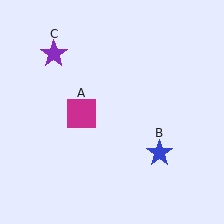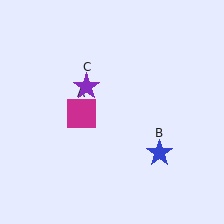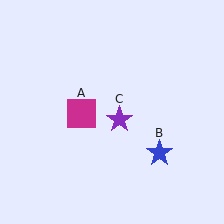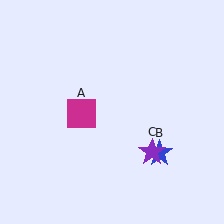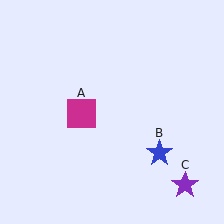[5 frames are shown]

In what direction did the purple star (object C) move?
The purple star (object C) moved down and to the right.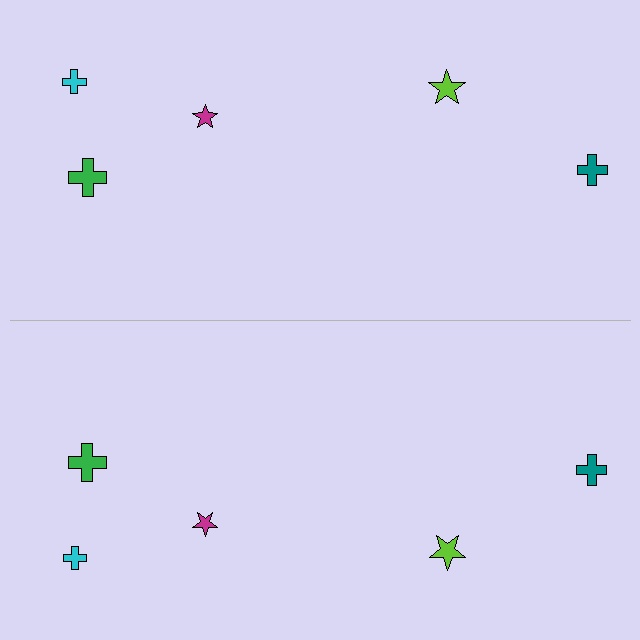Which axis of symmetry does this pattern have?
The pattern has a horizontal axis of symmetry running through the center of the image.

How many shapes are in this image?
There are 10 shapes in this image.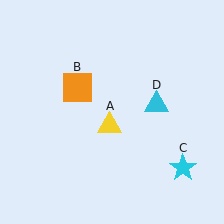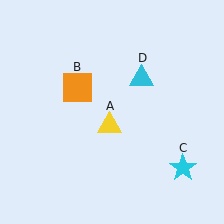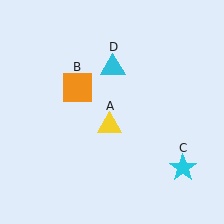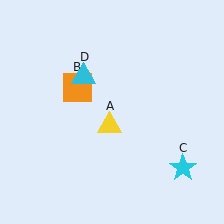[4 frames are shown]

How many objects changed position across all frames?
1 object changed position: cyan triangle (object D).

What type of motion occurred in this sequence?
The cyan triangle (object D) rotated counterclockwise around the center of the scene.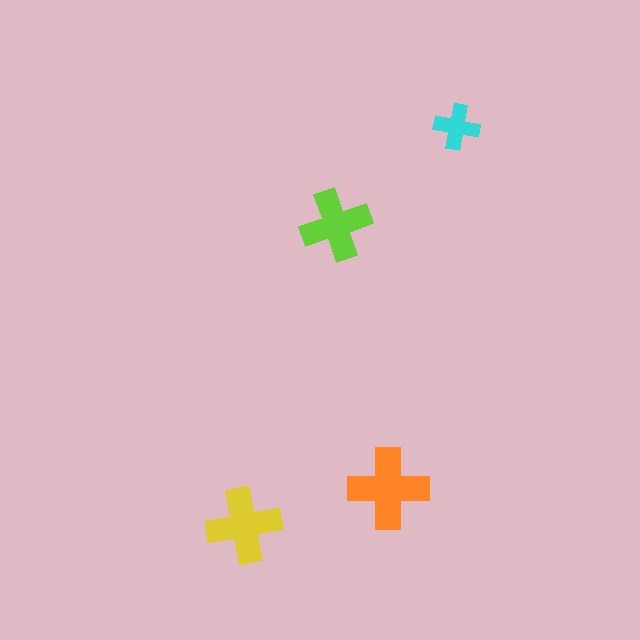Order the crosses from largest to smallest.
the orange one, the yellow one, the lime one, the cyan one.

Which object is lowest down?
The yellow cross is bottommost.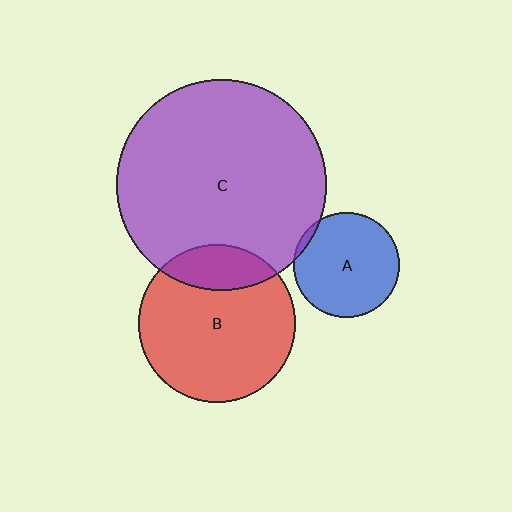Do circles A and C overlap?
Yes.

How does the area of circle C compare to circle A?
Approximately 4.0 times.